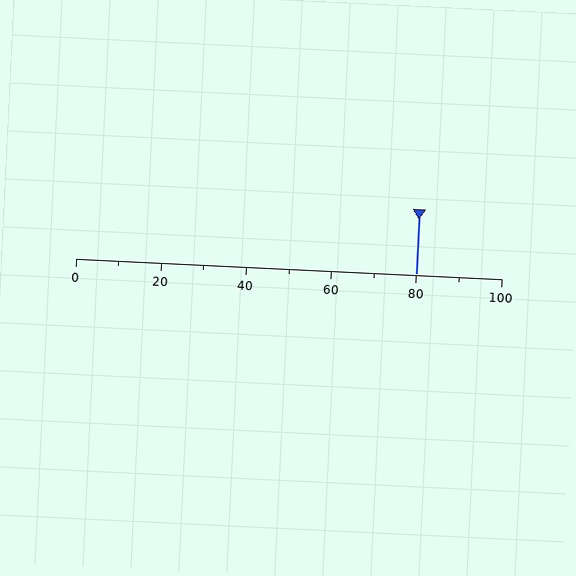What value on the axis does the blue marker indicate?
The marker indicates approximately 80.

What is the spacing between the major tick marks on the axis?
The major ticks are spaced 20 apart.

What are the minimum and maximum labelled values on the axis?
The axis runs from 0 to 100.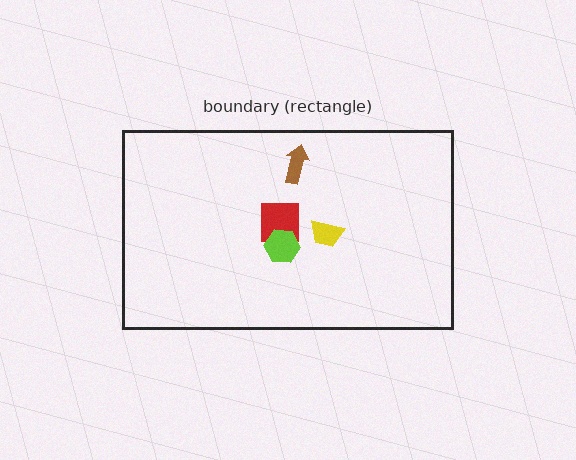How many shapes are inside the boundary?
4 inside, 0 outside.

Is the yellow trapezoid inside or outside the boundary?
Inside.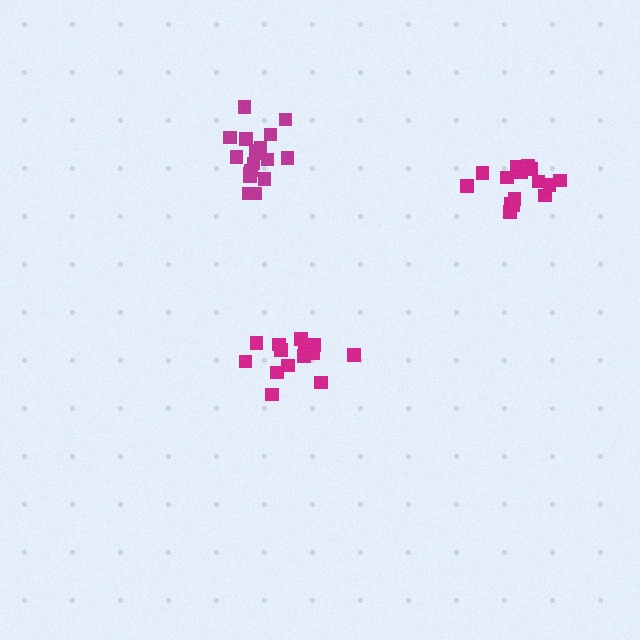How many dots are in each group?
Group 1: 18 dots, Group 2: 15 dots, Group 3: 15 dots (48 total).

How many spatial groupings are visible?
There are 3 spatial groupings.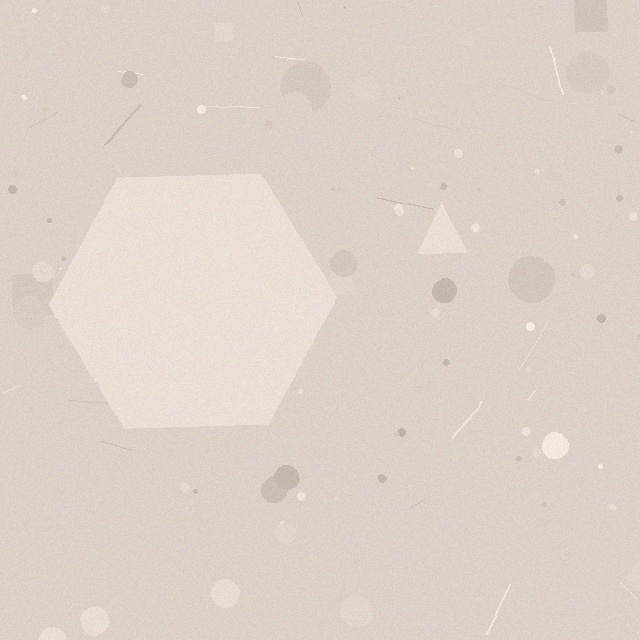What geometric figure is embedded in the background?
A hexagon is embedded in the background.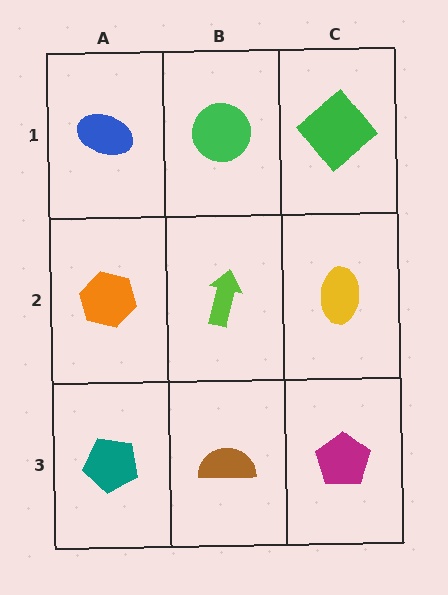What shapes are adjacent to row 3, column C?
A yellow ellipse (row 2, column C), a brown semicircle (row 3, column B).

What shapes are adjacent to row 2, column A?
A blue ellipse (row 1, column A), a teal pentagon (row 3, column A), a lime arrow (row 2, column B).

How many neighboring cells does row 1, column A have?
2.